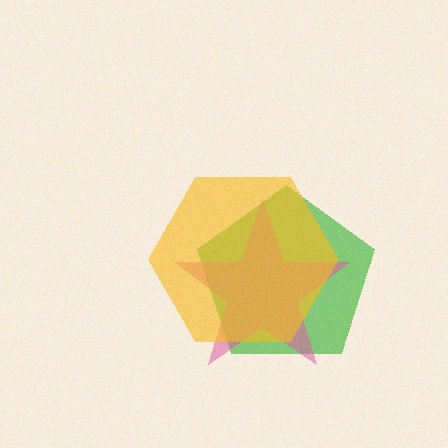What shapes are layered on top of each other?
The layered shapes are: a green pentagon, a pink star, a yellow hexagon.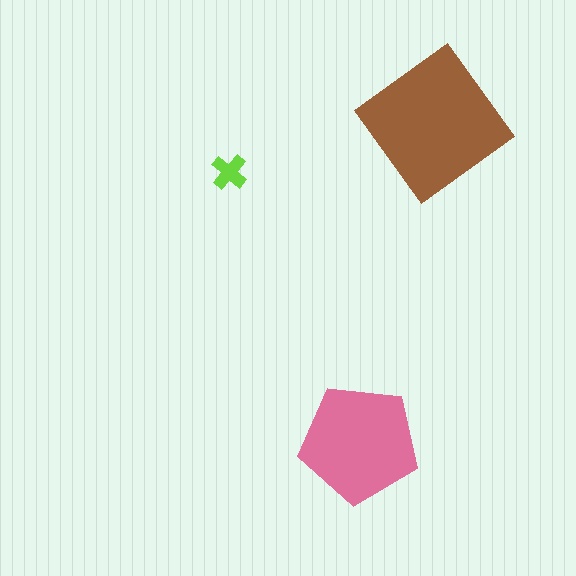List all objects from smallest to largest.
The lime cross, the pink pentagon, the brown diamond.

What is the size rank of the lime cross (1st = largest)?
3rd.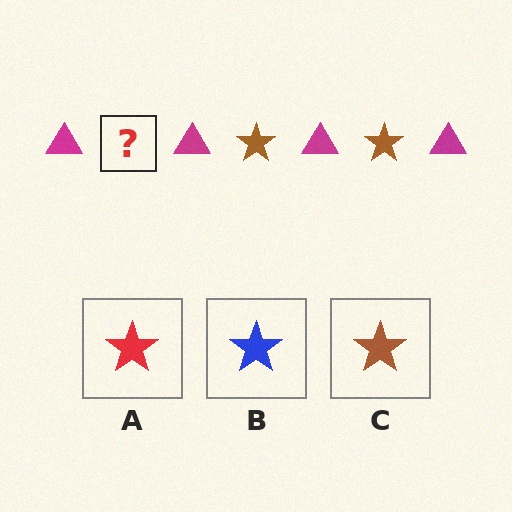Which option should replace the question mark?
Option C.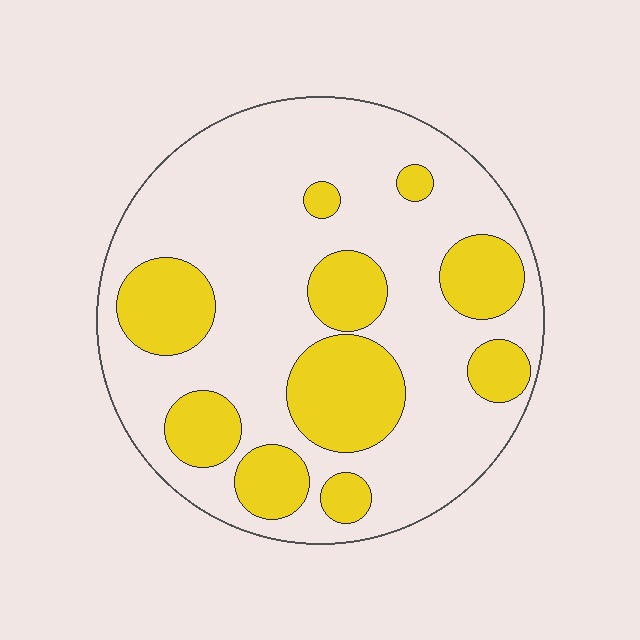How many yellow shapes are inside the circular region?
10.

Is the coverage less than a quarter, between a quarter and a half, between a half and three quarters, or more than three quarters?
Between a quarter and a half.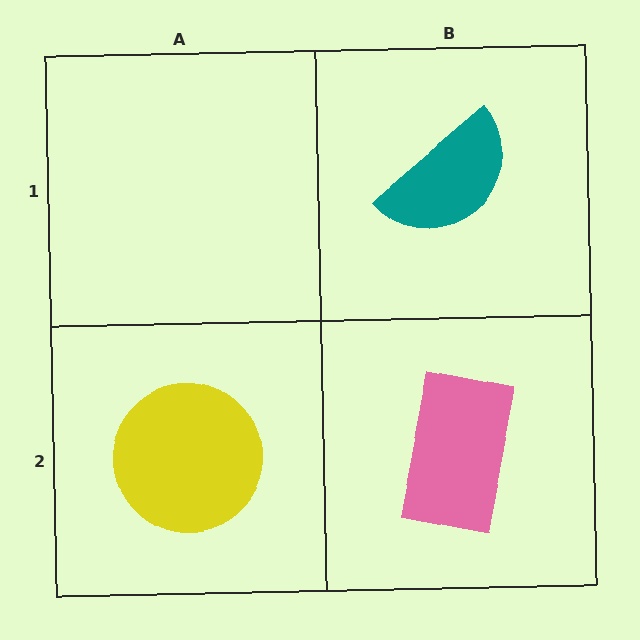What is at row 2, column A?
A yellow circle.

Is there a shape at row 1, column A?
No, that cell is empty.